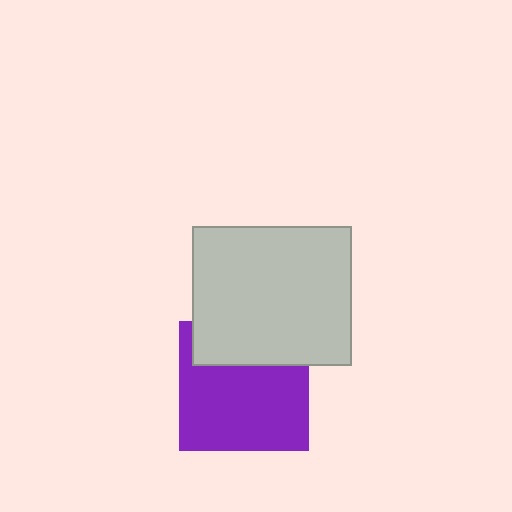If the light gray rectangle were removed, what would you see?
You would see the complete purple square.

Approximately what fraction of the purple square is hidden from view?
Roughly 31% of the purple square is hidden behind the light gray rectangle.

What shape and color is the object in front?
The object in front is a light gray rectangle.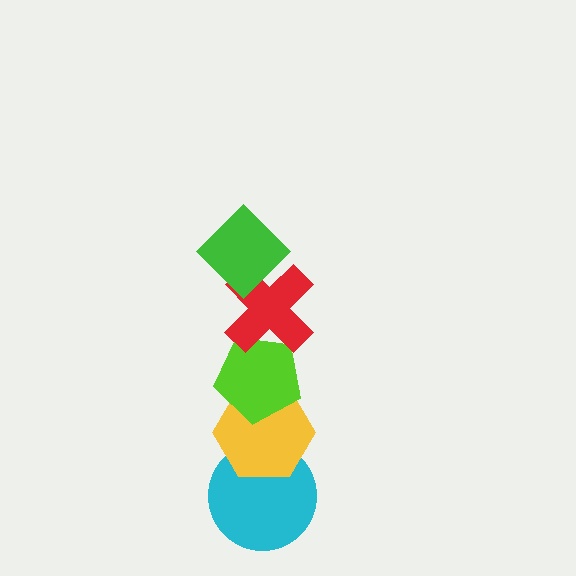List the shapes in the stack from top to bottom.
From top to bottom: the green diamond, the red cross, the lime pentagon, the yellow hexagon, the cyan circle.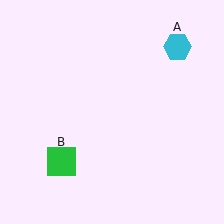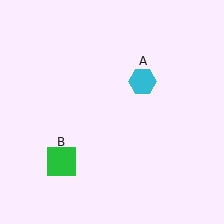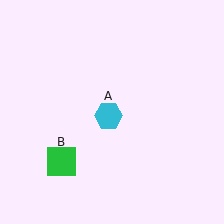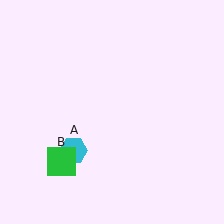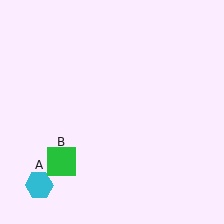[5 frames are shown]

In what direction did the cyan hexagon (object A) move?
The cyan hexagon (object A) moved down and to the left.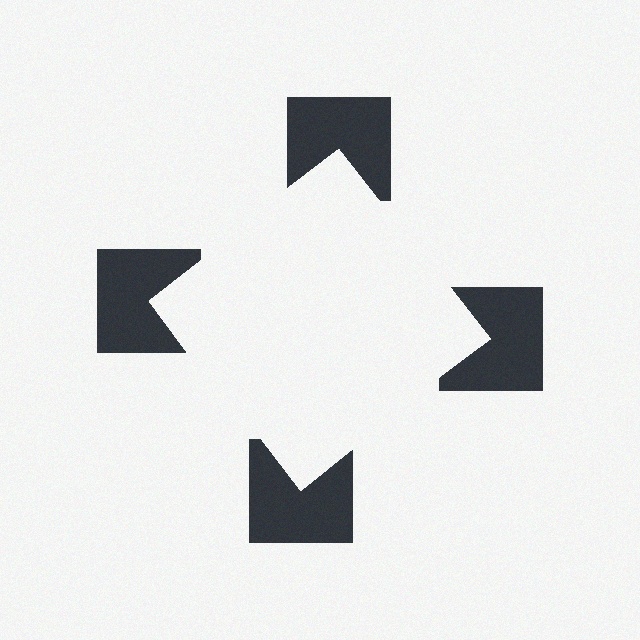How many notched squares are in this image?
There are 4 — one at each vertex of the illusory square.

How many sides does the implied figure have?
4 sides.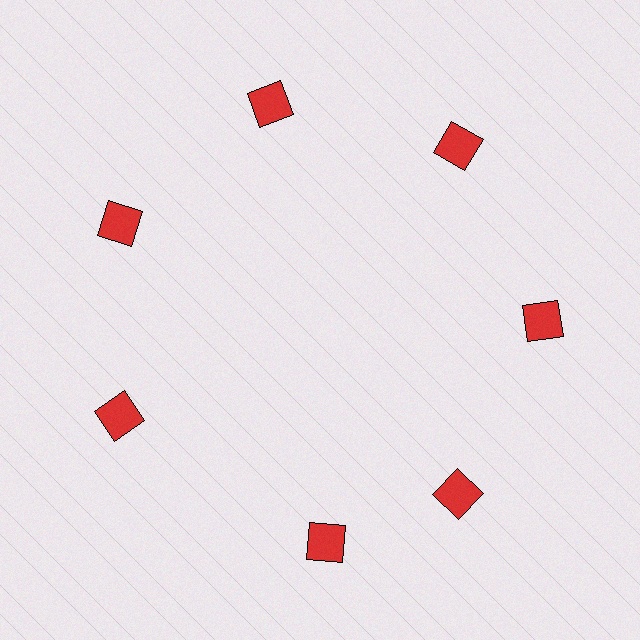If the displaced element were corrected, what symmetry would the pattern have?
It would have 7-fold rotational symmetry — the pattern would map onto itself every 51 degrees.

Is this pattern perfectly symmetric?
No. The 7 red squares are arranged in a ring, but one element near the 6 o'clock position is rotated out of alignment along the ring, breaking the 7-fold rotational symmetry.